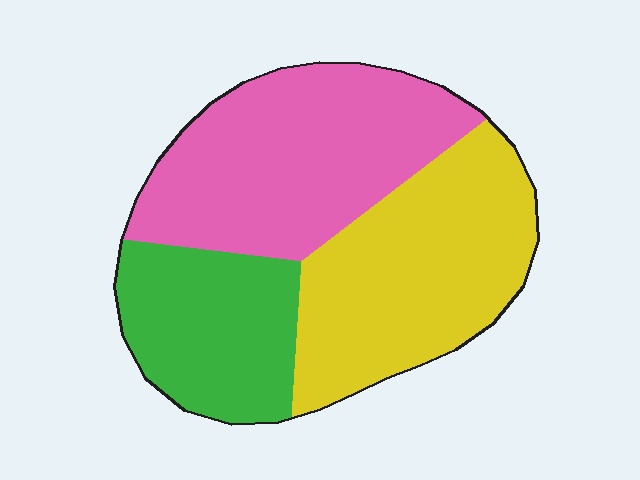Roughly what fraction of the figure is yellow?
Yellow covers roughly 35% of the figure.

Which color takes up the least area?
Green, at roughly 25%.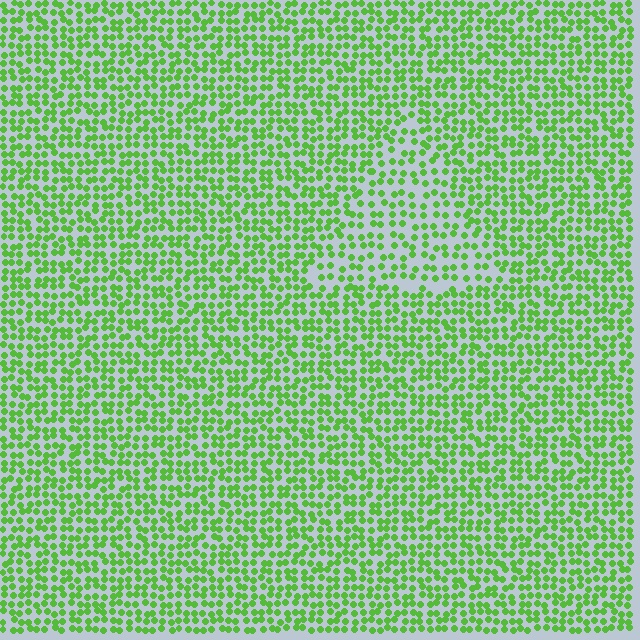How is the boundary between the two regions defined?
The boundary is defined by a change in element density (approximately 1.6x ratio). All elements are the same color, size, and shape.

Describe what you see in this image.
The image contains small lime elements arranged at two different densities. A triangle-shaped region is visible where the elements are less densely packed than the surrounding area.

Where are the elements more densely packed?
The elements are more densely packed outside the triangle boundary.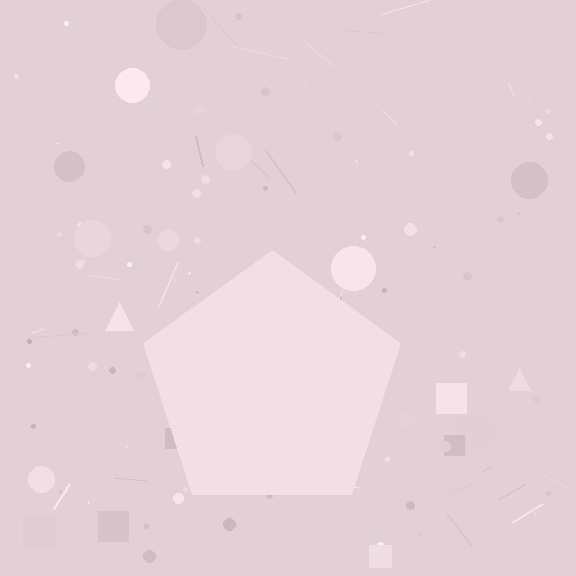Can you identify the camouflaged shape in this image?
The camouflaged shape is a pentagon.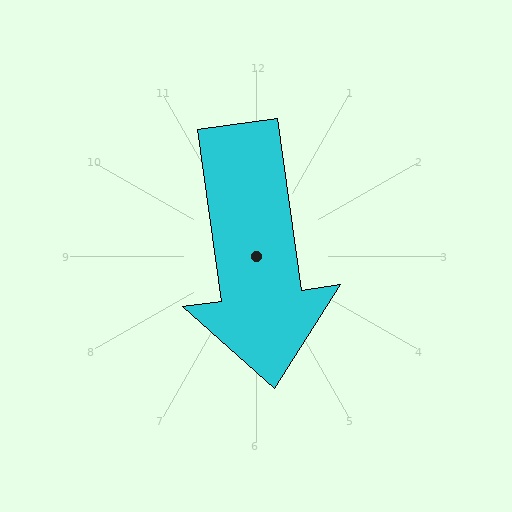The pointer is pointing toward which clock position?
Roughly 6 o'clock.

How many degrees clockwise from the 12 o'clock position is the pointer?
Approximately 172 degrees.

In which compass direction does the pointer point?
South.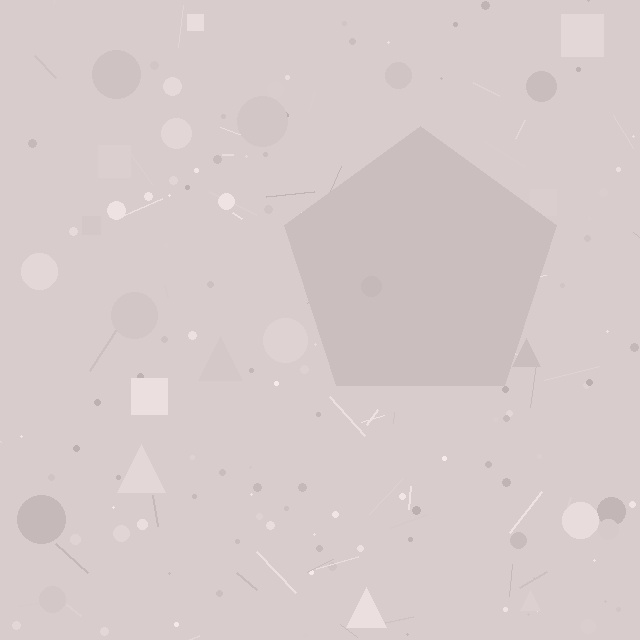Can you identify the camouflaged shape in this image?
The camouflaged shape is a pentagon.